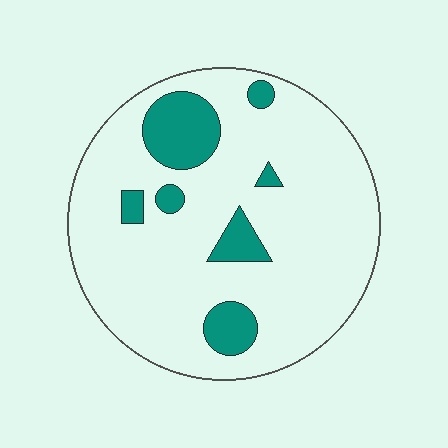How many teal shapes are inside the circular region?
7.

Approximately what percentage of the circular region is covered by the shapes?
Approximately 15%.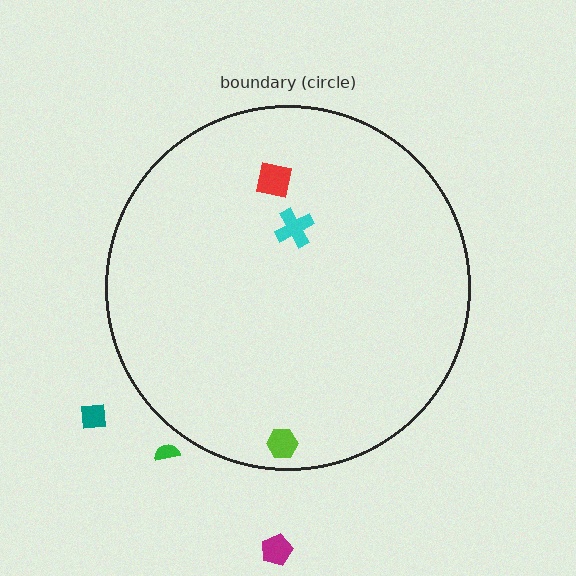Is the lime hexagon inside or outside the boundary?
Inside.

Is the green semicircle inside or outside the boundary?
Outside.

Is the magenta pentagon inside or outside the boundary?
Outside.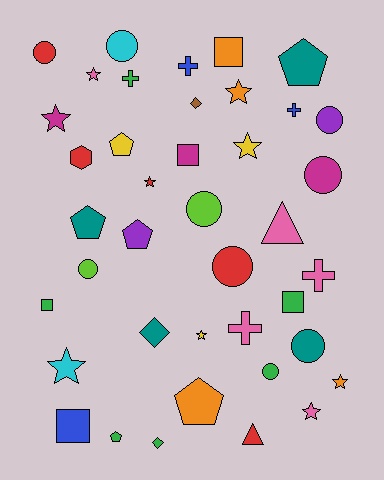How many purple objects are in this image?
There are 2 purple objects.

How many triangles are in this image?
There are 2 triangles.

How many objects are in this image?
There are 40 objects.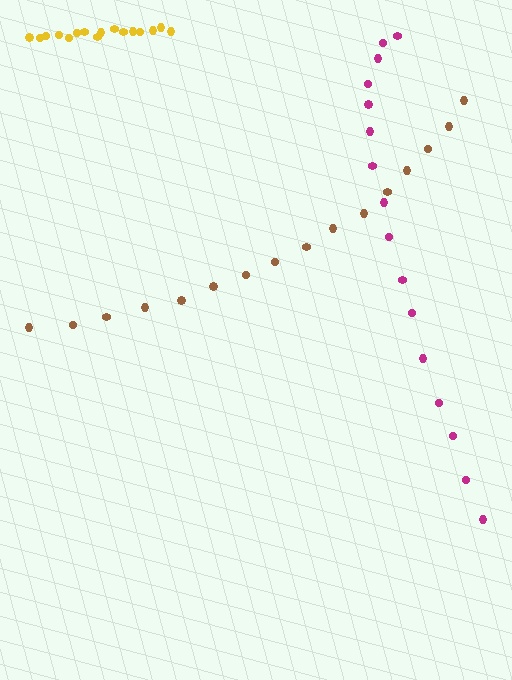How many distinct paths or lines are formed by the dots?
There are 3 distinct paths.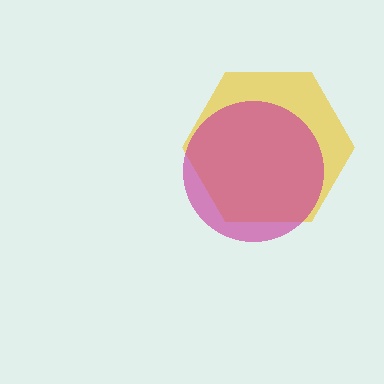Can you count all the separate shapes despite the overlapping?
Yes, there are 2 separate shapes.